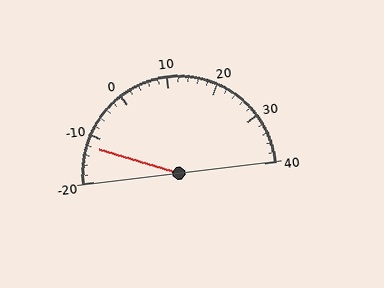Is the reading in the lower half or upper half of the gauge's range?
The reading is in the lower half of the range (-20 to 40).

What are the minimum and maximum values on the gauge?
The gauge ranges from -20 to 40.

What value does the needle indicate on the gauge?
The needle indicates approximately -12.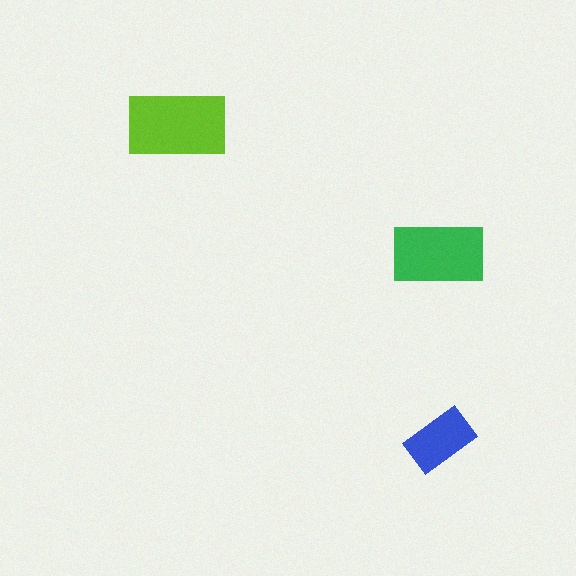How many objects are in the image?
There are 3 objects in the image.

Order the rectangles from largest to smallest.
the lime one, the green one, the blue one.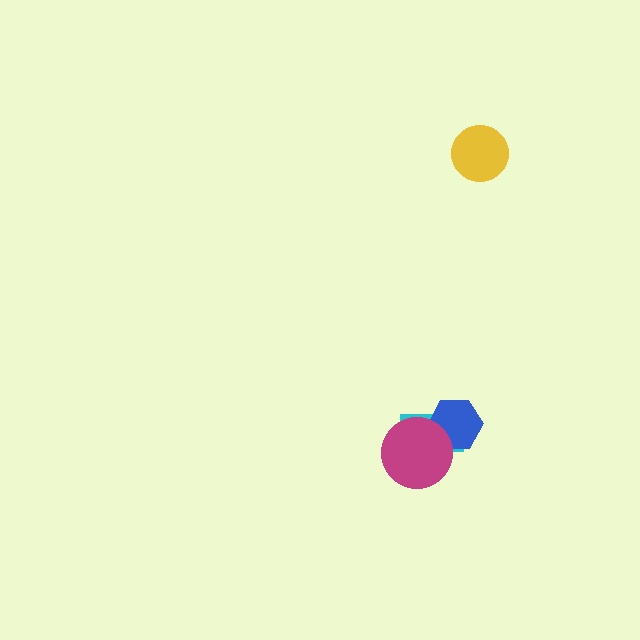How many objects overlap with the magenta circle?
2 objects overlap with the magenta circle.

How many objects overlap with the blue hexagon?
2 objects overlap with the blue hexagon.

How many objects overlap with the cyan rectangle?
2 objects overlap with the cyan rectangle.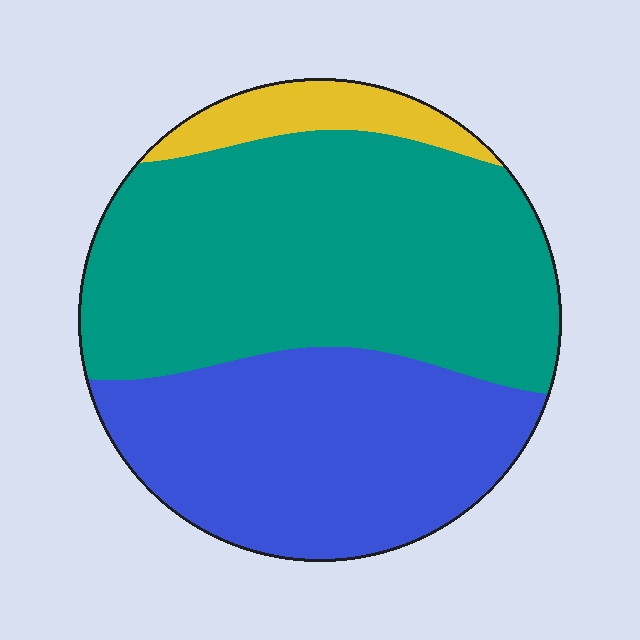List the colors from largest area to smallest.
From largest to smallest: teal, blue, yellow.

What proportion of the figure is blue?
Blue takes up about three eighths (3/8) of the figure.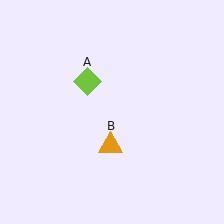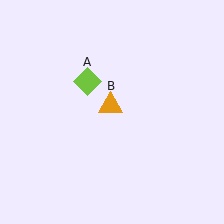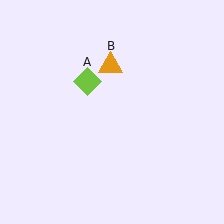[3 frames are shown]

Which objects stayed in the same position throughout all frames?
Lime diamond (object A) remained stationary.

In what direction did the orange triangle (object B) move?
The orange triangle (object B) moved up.